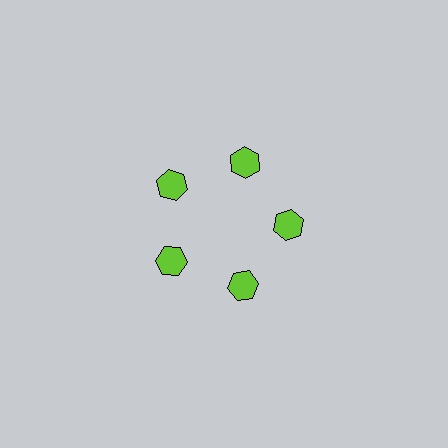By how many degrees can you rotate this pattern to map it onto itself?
The pattern maps onto itself every 72 degrees of rotation.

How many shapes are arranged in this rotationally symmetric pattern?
There are 5 shapes, arranged in 5 groups of 1.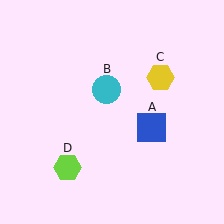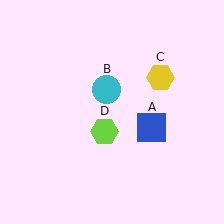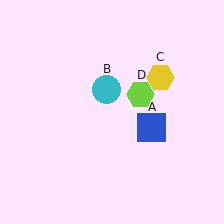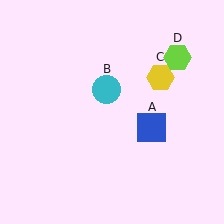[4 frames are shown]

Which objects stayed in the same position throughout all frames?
Blue square (object A) and cyan circle (object B) and yellow hexagon (object C) remained stationary.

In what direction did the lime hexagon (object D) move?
The lime hexagon (object D) moved up and to the right.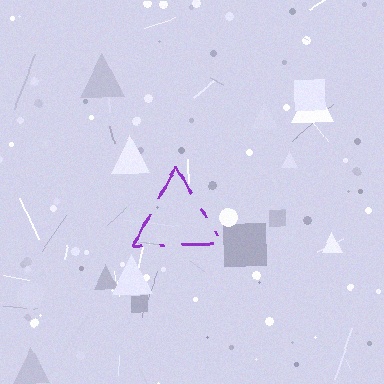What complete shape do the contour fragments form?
The contour fragments form a triangle.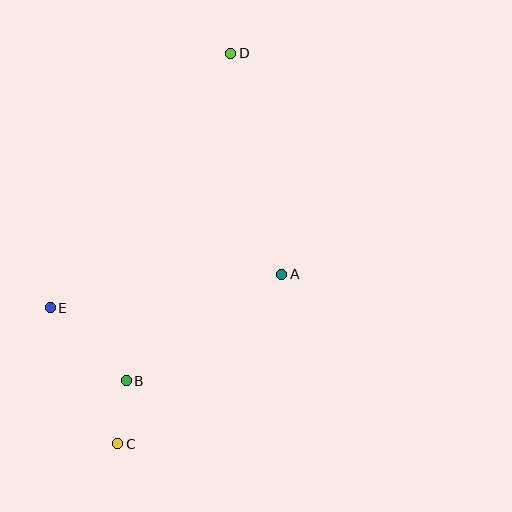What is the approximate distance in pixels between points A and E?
The distance between A and E is approximately 234 pixels.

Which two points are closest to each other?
Points B and C are closest to each other.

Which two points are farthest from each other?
Points C and D are farthest from each other.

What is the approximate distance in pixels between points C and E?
The distance between C and E is approximately 152 pixels.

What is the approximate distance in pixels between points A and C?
The distance between A and C is approximately 236 pixels.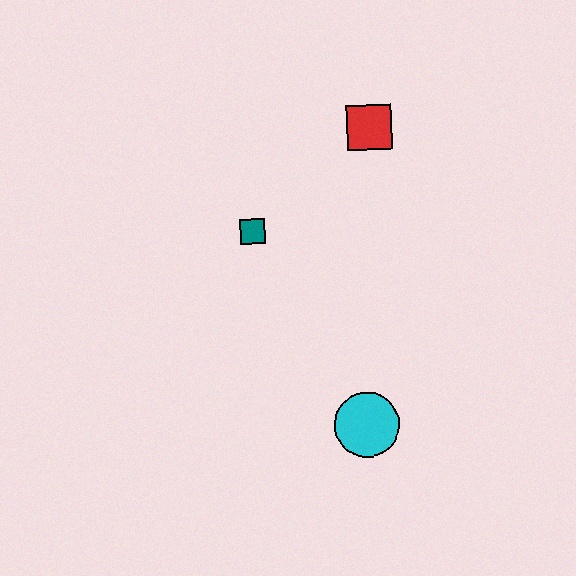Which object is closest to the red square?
The teal square is closest to the red square.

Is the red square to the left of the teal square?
No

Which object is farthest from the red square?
The cyan circle is farthest from the red square.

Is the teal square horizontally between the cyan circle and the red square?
No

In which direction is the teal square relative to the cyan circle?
The teal square is above the cyan circle.